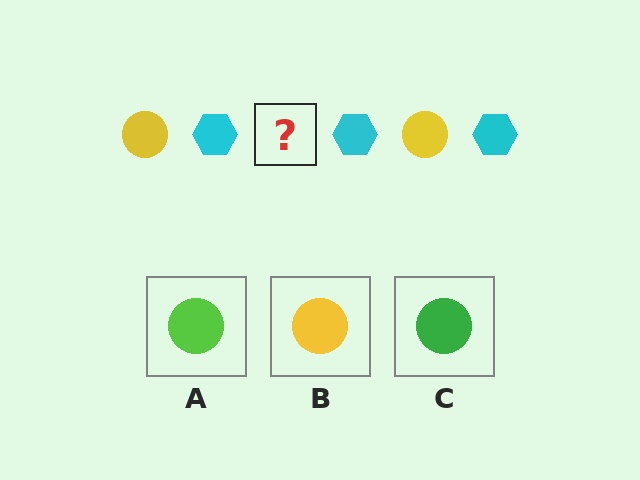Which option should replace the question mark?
Option B.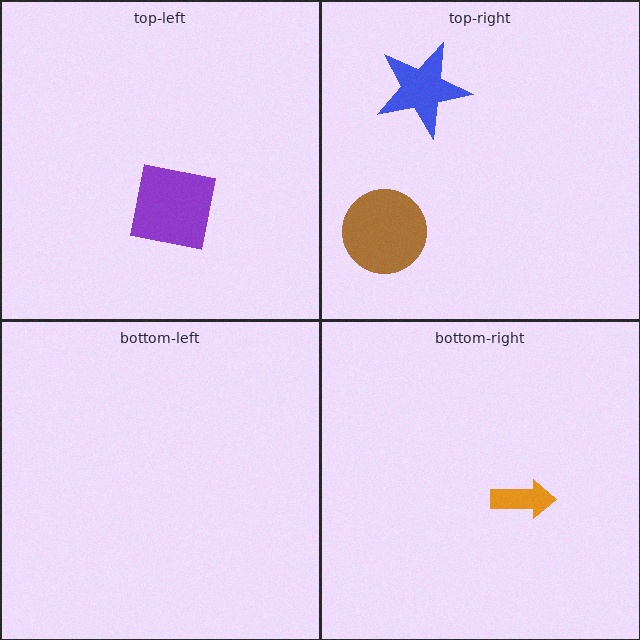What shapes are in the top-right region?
The brown circle, the blue star.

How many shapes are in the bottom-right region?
1.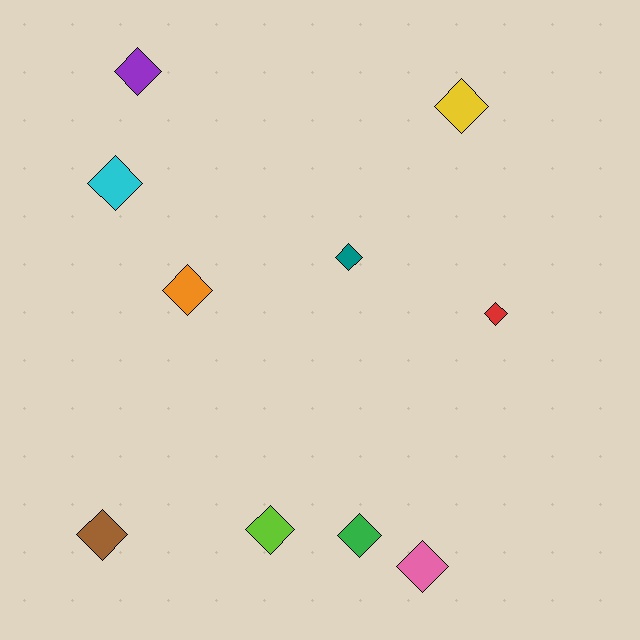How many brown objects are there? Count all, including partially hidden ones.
There is 1 brown object.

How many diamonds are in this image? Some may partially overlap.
There are 10 diamonds.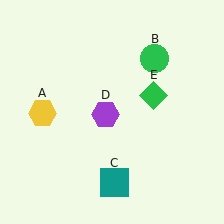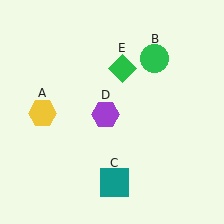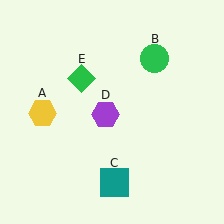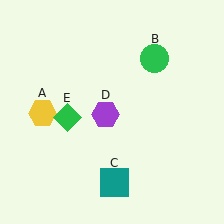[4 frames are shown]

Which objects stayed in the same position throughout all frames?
Yellow hexagon (object A) and green circle (object B) and teal square (object C) and purple hexagon (object D) remained stationary.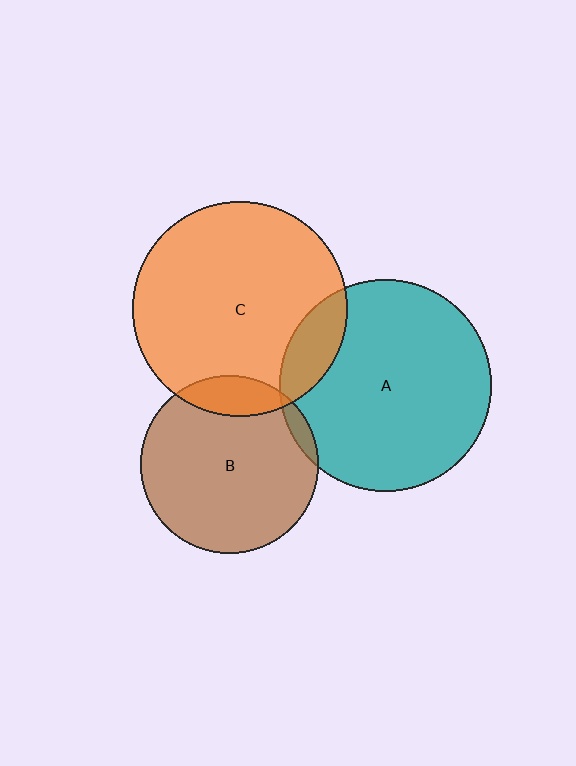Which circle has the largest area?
Circle C (orange).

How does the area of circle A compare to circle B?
Approximately 1.4 times.